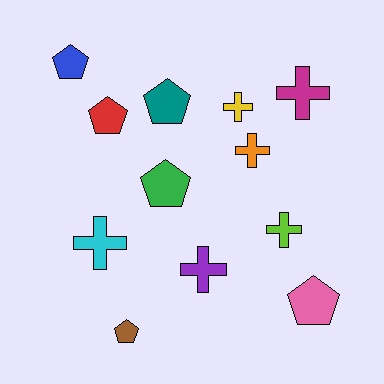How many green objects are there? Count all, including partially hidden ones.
There is 1 green object.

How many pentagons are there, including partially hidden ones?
There are 6 pentagons.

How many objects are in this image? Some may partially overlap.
There are 12 objects.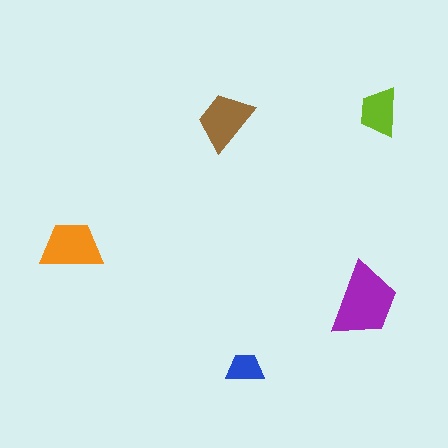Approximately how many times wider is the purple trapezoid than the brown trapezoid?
About 1.5 times wider.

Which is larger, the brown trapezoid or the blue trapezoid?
The brown one.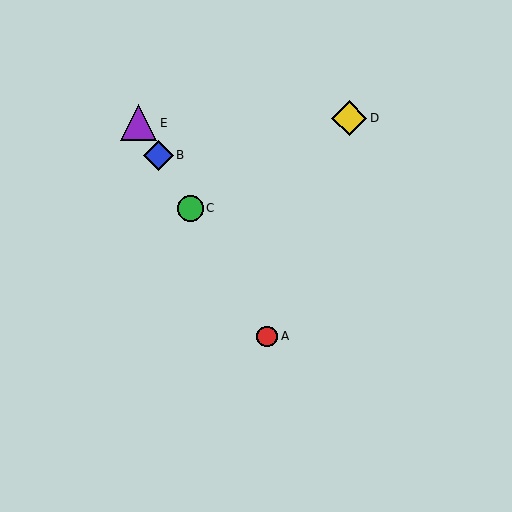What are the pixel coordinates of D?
Object D is at (349, 118).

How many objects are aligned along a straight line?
4 objects (A, B, C, E) are aligned along a straight line.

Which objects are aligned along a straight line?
Objects A, B, C, E are aligned along a straight line.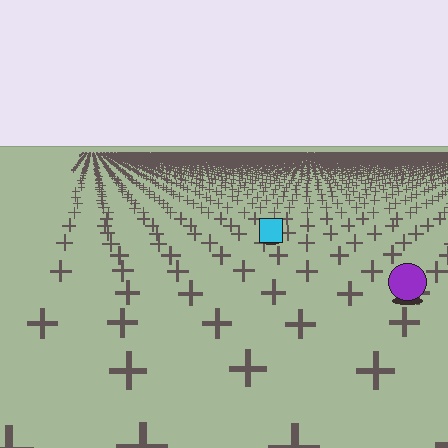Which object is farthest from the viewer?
The cyan square is farthest from the viewer. It appears smaller and the ground texture around it is denser.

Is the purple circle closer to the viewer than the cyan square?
Yes. The purple circle is closer — you can tell from the texture gradient: the ground texture is coarser near it.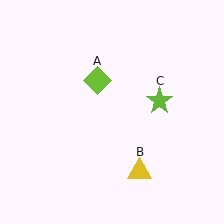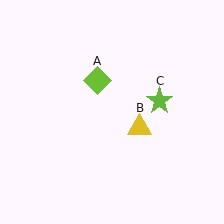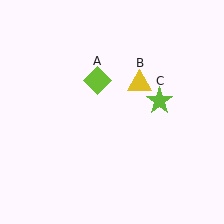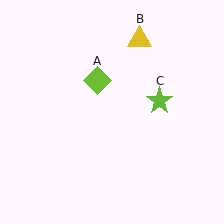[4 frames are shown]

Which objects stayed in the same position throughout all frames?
Lime diamond (object A) and lime star (object C) remained stationary.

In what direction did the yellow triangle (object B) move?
The yellow triangle (object B) moved up.